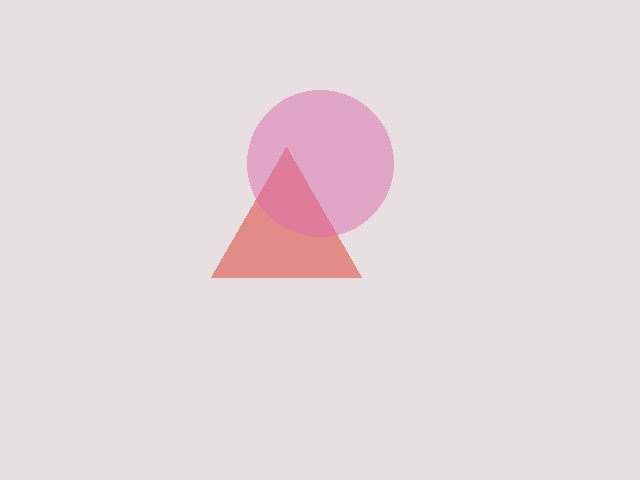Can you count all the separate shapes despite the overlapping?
Yes, there are 2 separate shapes.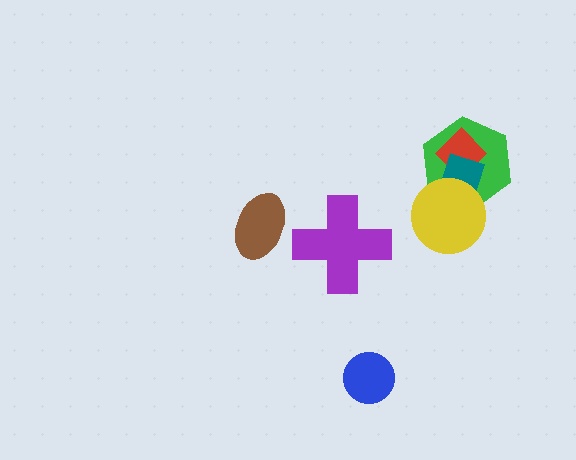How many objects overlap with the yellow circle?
2 objects overlap with the yellow circle.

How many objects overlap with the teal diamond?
3 objects overlap with the teal diamond.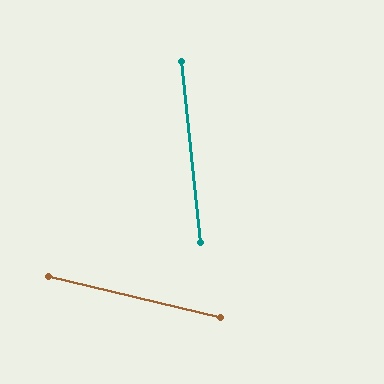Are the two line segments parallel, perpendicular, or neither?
Neither parallel nor perpendicular — they differ by about 70°.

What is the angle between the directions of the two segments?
Approximately 70 degrees.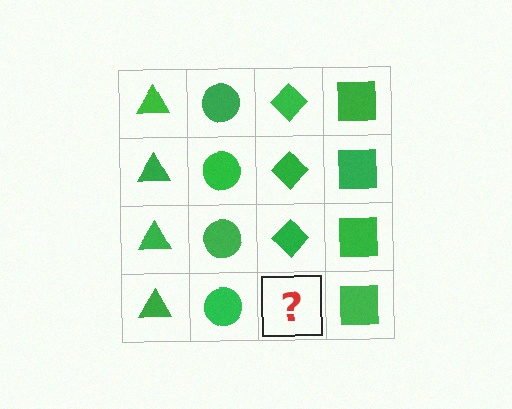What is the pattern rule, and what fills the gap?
The rule is that each column has a consistent shape. The gap should be filled with a green diamond.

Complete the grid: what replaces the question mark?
The question mark should be replaced with a green diamond.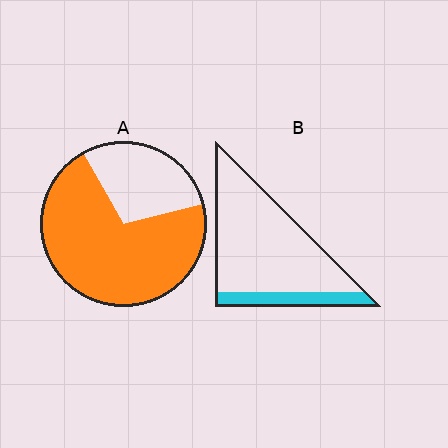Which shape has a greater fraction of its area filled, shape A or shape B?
Shape A.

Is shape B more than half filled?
No.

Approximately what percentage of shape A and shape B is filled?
A is approximately 70% and B is approximately 15%.